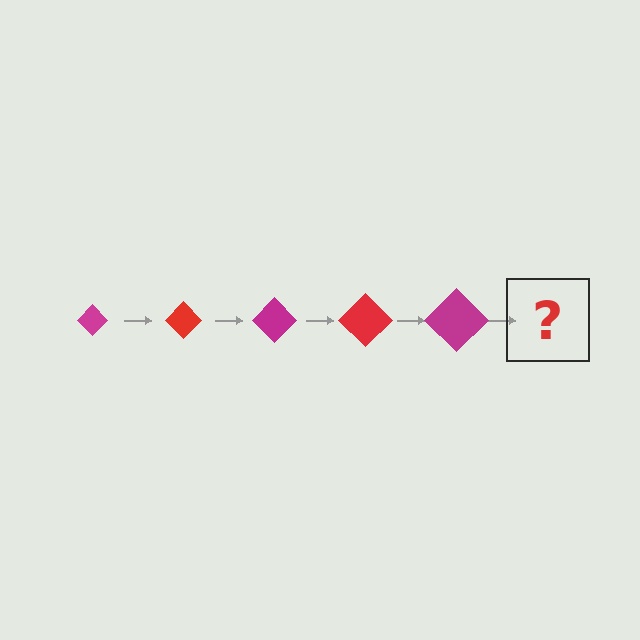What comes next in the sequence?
The next element should be a red diamond, larger than the previous one.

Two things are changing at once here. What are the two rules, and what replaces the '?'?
The two rules are that the diamond grows larger each step and the color cycles through magenta and red. The '?' should be a red diamond, larger than the previous one.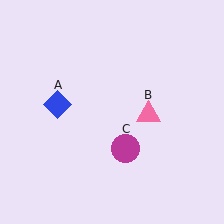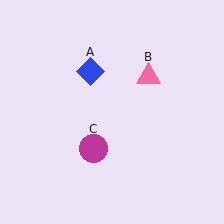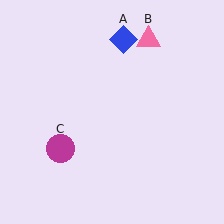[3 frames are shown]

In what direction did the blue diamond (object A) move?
The blue diamond (object A) moved up and to the right.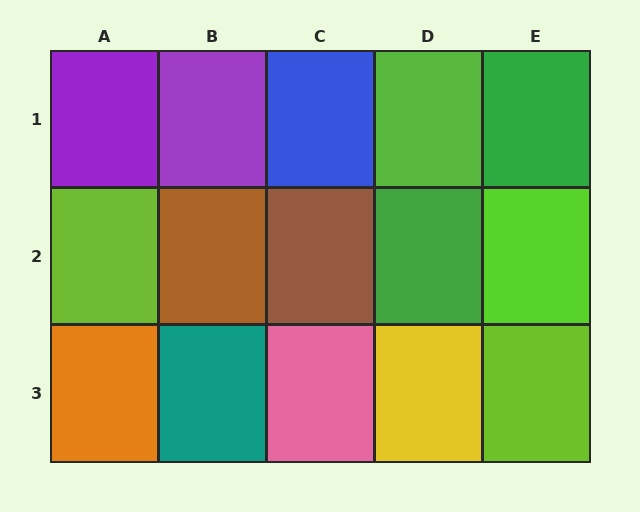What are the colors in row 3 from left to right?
Orange, teal, pink, yellow, lime.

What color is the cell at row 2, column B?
Brown.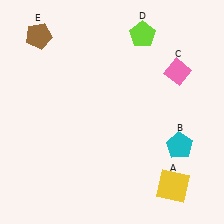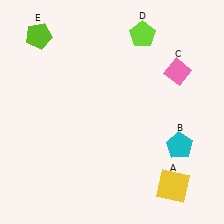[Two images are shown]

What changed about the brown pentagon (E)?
In Image 1, E is brown. In Image 2, it changed to lime.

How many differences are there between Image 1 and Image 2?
There is 1 difference between the two images.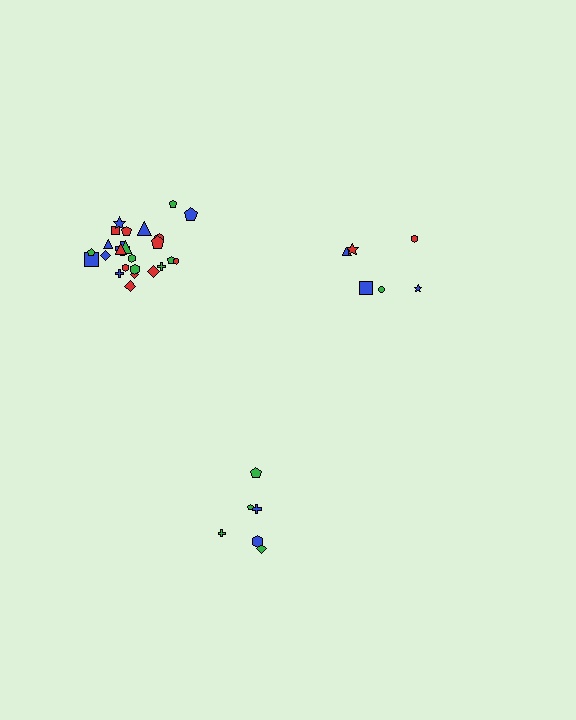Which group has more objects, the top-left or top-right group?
The top-left group.